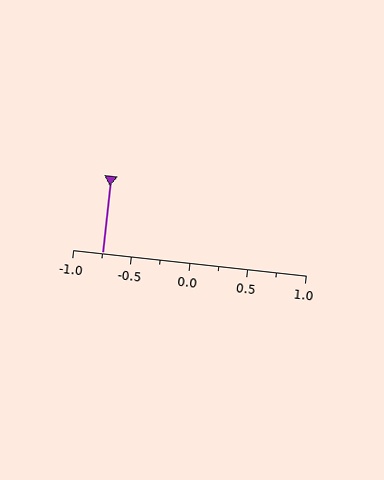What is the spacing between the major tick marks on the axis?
The major ticks are spaced 0.5 apart.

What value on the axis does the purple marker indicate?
The marker indicates approximately -0.75.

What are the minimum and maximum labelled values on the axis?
The axis runs from -1.0 to 1.0.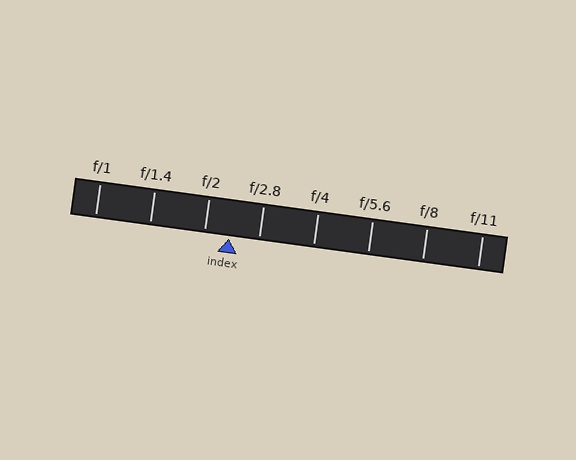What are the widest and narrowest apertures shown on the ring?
The widest aperture shown is f/1 and the narrowest is f/11.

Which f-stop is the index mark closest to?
The index mark is closest to f/2.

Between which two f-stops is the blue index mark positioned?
The index mark is between f/2 and f/2.8.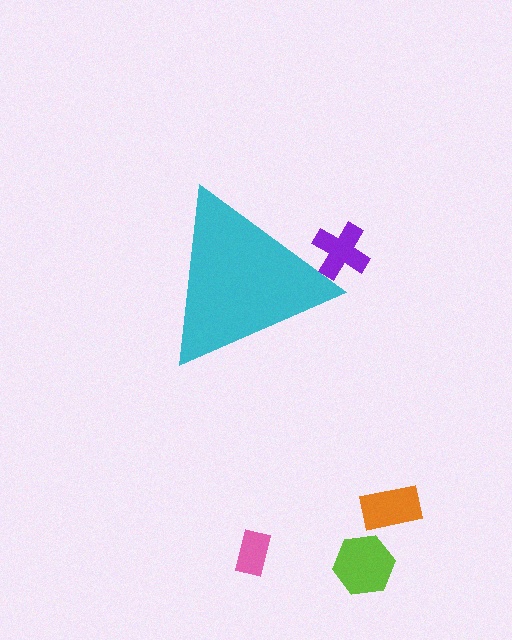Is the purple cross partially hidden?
Yes, the purple cross is partially hidden behind the cyan triangle.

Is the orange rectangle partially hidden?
No, the orange rectangle is fully visible.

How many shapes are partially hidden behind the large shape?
1 shape is partially hidden.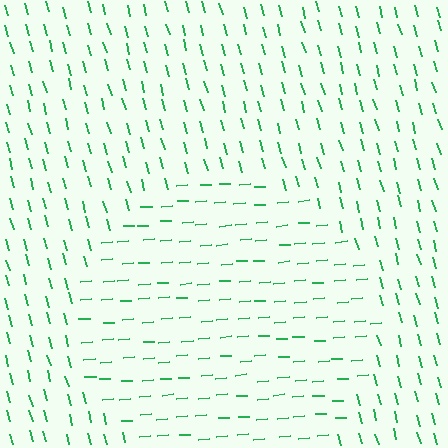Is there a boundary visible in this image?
Yes, there is a texture boundary formed by a change in line orientation.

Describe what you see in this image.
The image is filled with small green line segments. A circle region in the image has lines oriented differently from the surrounding lines, creating a visible texture boundary.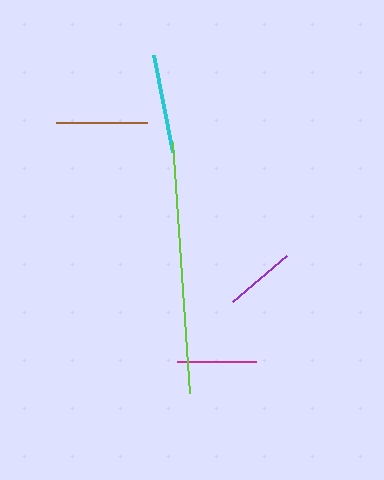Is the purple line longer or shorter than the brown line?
The brown line is longer than the purple line.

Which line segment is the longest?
The lime line is the longest at approximately 251 pixels.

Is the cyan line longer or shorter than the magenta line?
The cyan line is longer than the magenta line.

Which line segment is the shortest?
The purple line is the shortest at approximately 71 pixels.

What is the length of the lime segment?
The lime segment is approximately 251 pixels long.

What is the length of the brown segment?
The brown segment is approximately 91 pixels long.